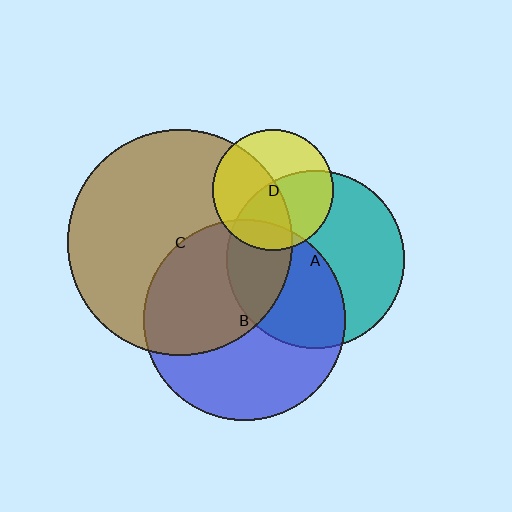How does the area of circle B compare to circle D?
Approximately 2.8 times.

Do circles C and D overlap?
Yes.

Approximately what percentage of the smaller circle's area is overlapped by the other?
Approximately 50%.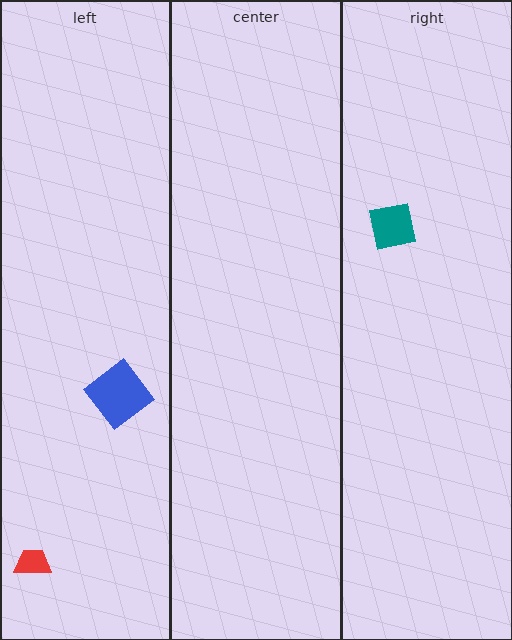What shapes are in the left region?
The red trapezoid, the blue diamond.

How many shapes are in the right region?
1.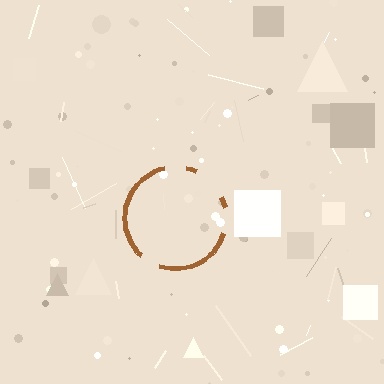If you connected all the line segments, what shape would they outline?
They would outline a circle.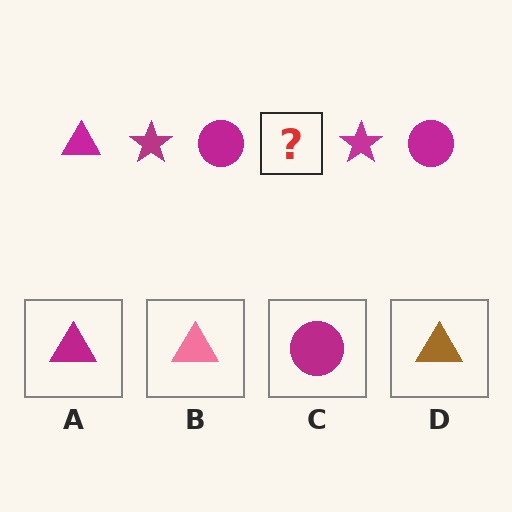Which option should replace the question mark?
Option A.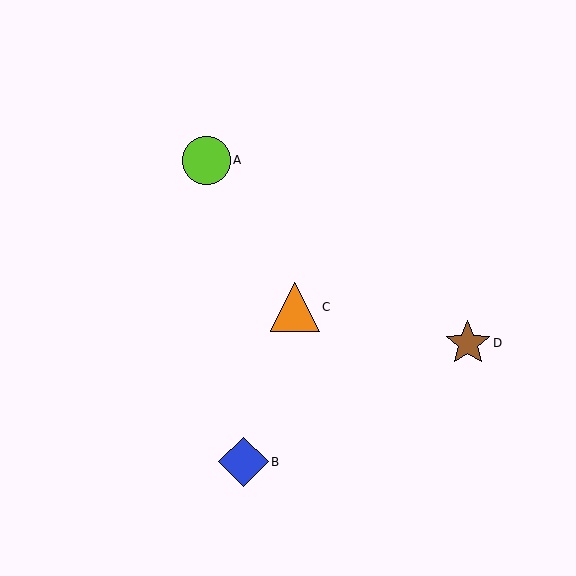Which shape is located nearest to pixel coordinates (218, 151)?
The lime circle (labeled A) at (207, 160) is nearest to that location.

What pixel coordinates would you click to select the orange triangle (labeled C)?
Click at (295, 307) to select the orange triangle C.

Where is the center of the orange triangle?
The center of the orange triangle is at (295, 307).